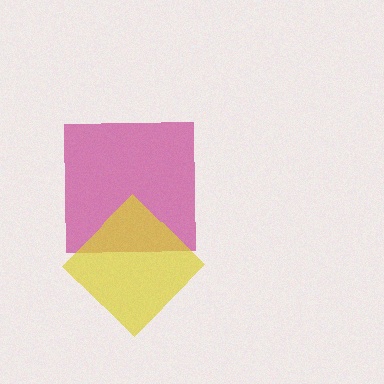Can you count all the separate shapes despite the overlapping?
Yes, there are 2 separate shapes.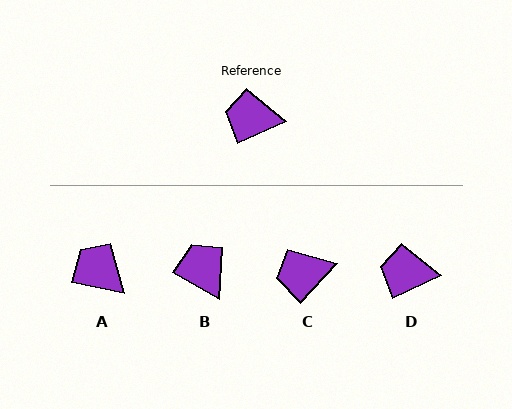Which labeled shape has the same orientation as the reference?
D.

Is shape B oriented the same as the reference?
No, it is off by about 54 degrees.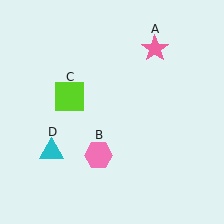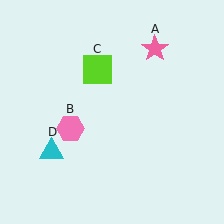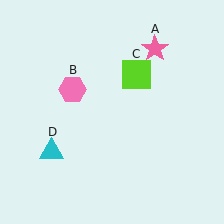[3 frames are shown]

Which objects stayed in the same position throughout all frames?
Pink star (object A) and cyan triangle (object D) remained stationary.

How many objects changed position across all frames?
2 objects changed position: pink hexagon (object B), lime square (object C).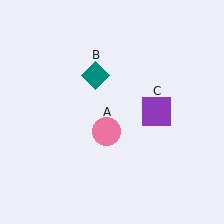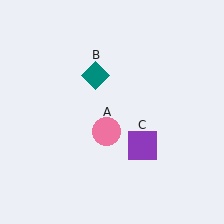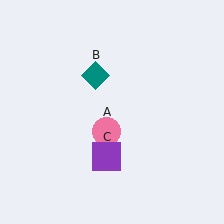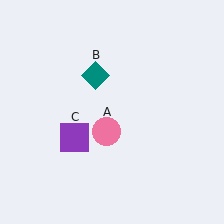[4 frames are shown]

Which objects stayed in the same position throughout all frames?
Pink circle (object A) and teal diamond (object B) remained stationary.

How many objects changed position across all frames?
1 object changed position: purple square (object C).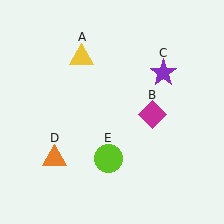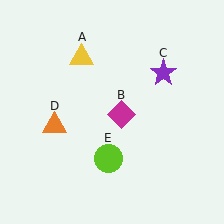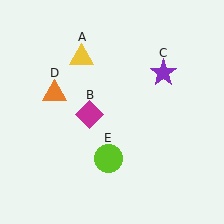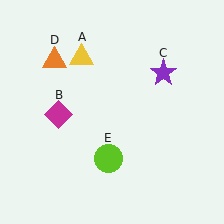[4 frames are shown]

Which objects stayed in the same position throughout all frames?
Yellow triangle (object A) and purple star (object C) and lime circle (object E) remained stationary.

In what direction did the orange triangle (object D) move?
The orange triangle (object D) moved up.